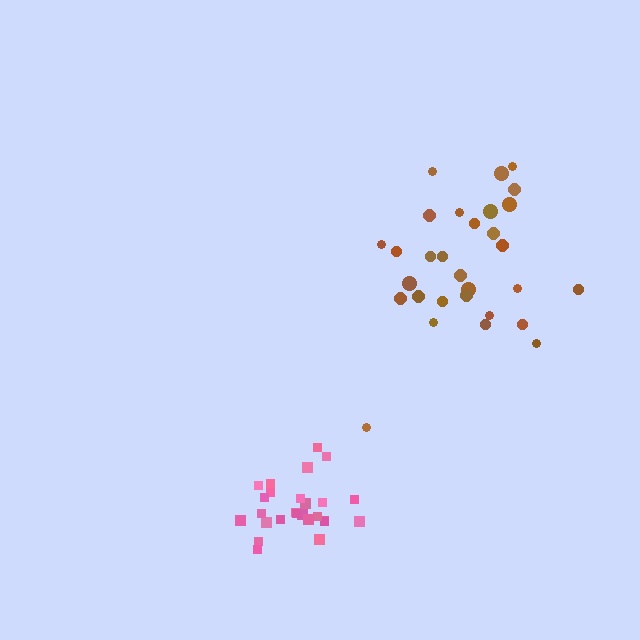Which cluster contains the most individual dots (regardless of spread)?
Brown (30).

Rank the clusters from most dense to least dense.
pink, brown.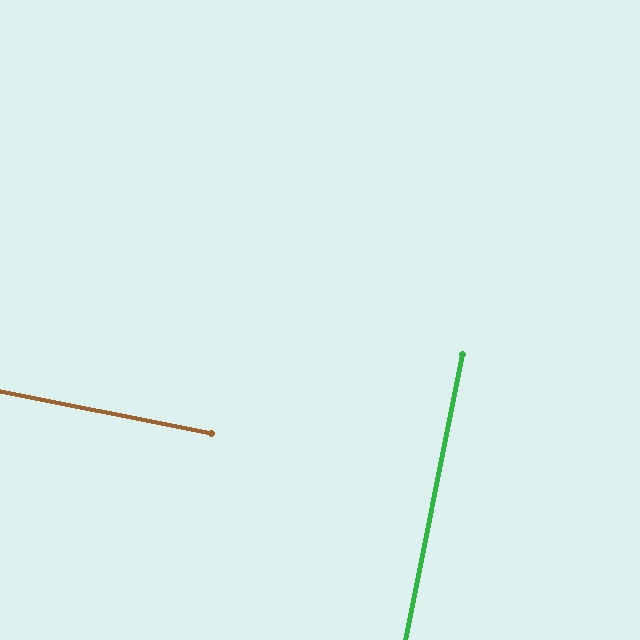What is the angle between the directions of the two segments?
Approximately 90 degrees.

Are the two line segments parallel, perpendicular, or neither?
Perpendicular — they meet at approximately 90°.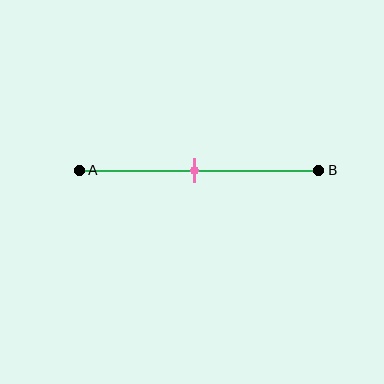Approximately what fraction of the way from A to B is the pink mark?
The pink mark is approximately 50% of the way from A to B.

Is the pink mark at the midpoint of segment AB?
Yes, the mark is approximately at the midpoint.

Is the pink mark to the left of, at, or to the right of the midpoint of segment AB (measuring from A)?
The pink mark is approximately at the midpoint of segment AB.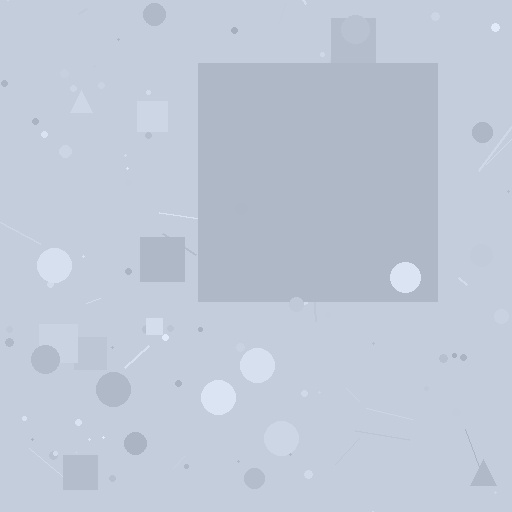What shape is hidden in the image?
A square is hidden in the image.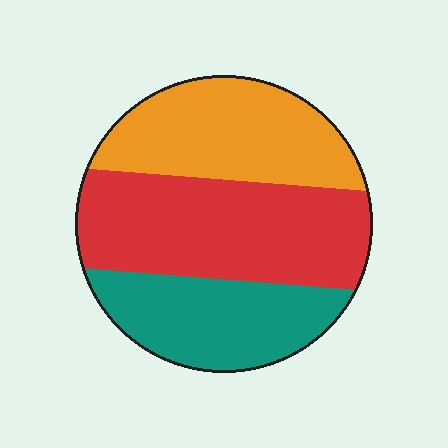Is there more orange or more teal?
Orange.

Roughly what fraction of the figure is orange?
Orange covers roughly 30% of the figure.